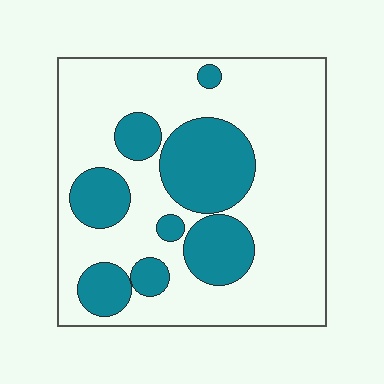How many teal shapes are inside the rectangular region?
8.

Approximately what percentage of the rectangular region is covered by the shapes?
Approximately 30%.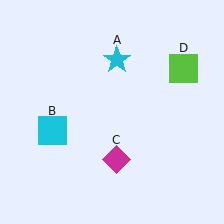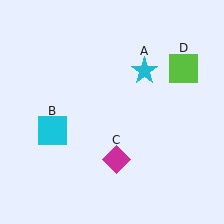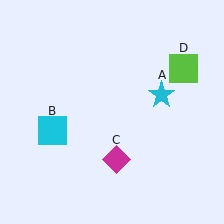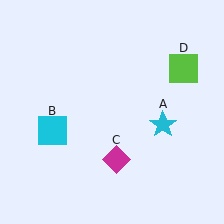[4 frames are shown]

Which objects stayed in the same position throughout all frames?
Cyan square (object B) and magenta diamond (object C) and lime square (object D) remained stationary.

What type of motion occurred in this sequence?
The cyan star (object A) rotated clockwise around the center of the scene.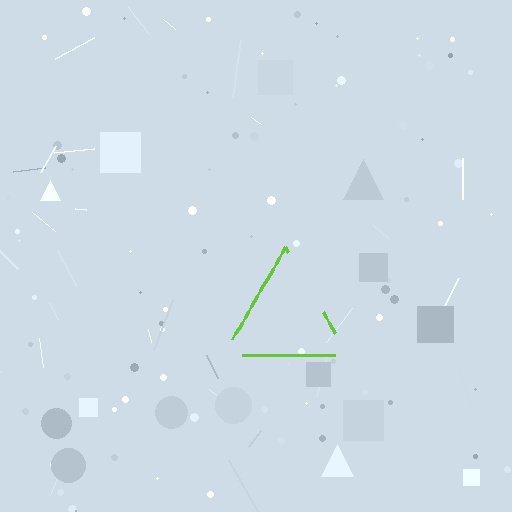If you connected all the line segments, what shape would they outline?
They would outline a triangle.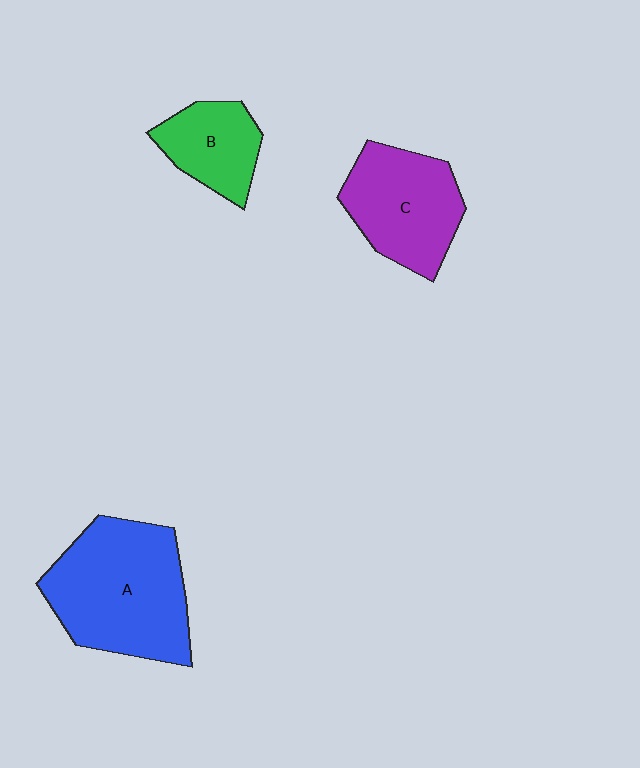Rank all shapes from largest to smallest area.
From largest to smallest: A (blue), C (purple), B (green).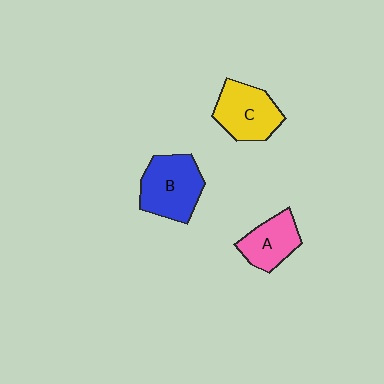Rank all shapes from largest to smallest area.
From largest to smallest: B (blue), C (yellow), A (pink).